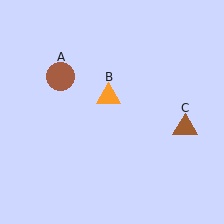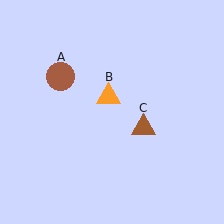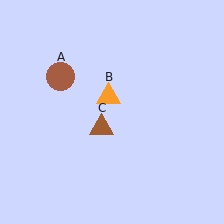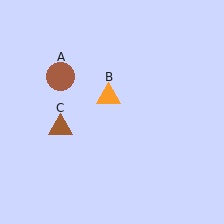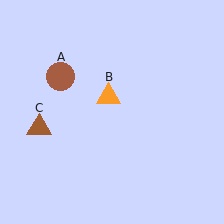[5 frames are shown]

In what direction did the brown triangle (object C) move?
The brown triangle (object C) moved left.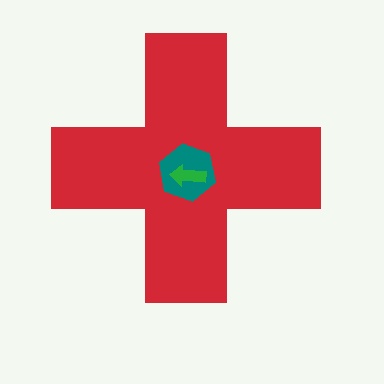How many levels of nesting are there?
3.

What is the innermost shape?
The green arrow.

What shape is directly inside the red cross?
The teal hexagon.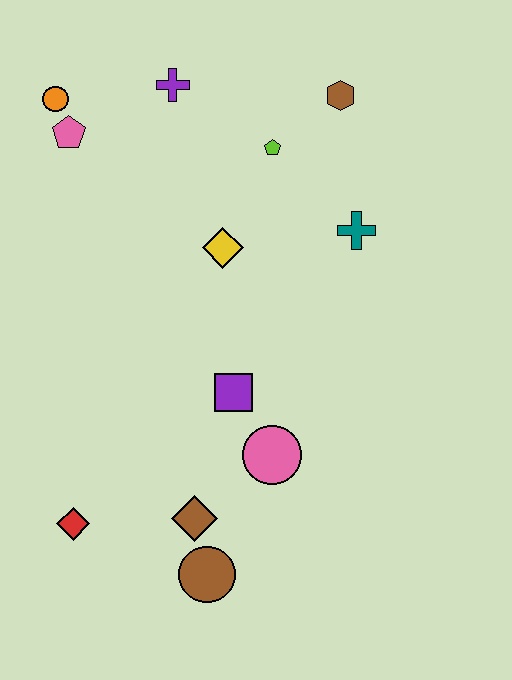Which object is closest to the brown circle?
The brown diamond is closest to the brown circle.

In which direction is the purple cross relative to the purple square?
The purple cross is above the purple square.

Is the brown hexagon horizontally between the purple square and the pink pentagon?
No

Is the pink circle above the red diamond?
Yes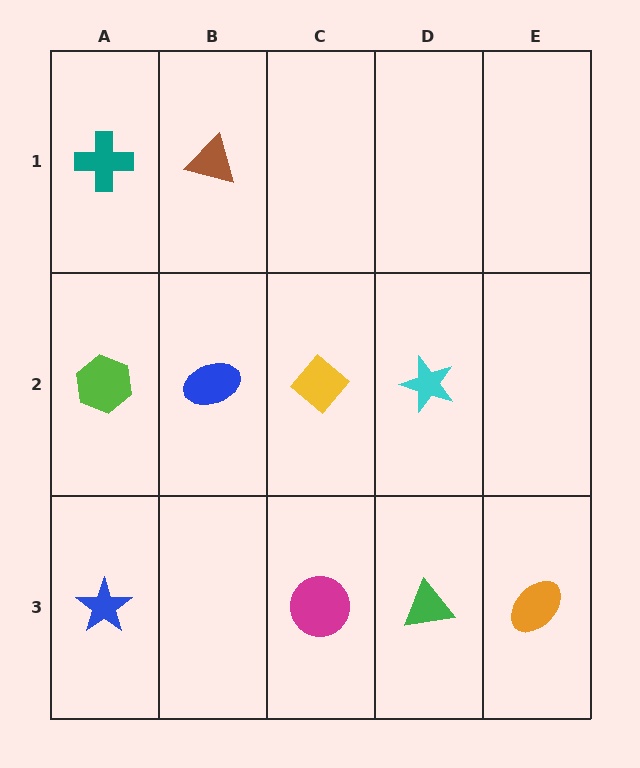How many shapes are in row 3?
4 shapes.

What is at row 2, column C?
A yellow diamond.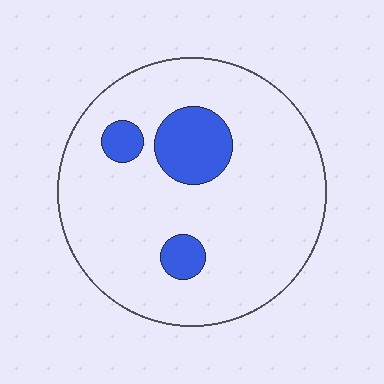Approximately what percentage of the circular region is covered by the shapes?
Approximately 15%.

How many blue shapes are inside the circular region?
3.